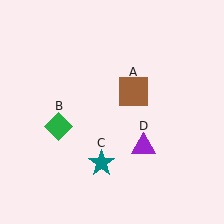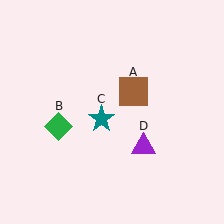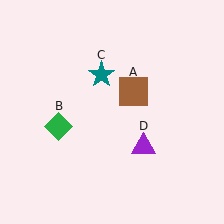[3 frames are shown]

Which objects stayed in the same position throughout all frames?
Brown square (object A) and green diamond (object B) and purple triangle (object D) remained stationary.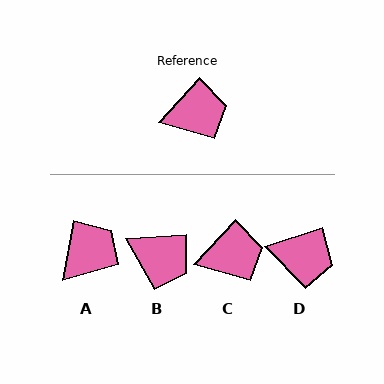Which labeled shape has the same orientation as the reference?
C.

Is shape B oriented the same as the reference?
No, it is off by about 44 degrees.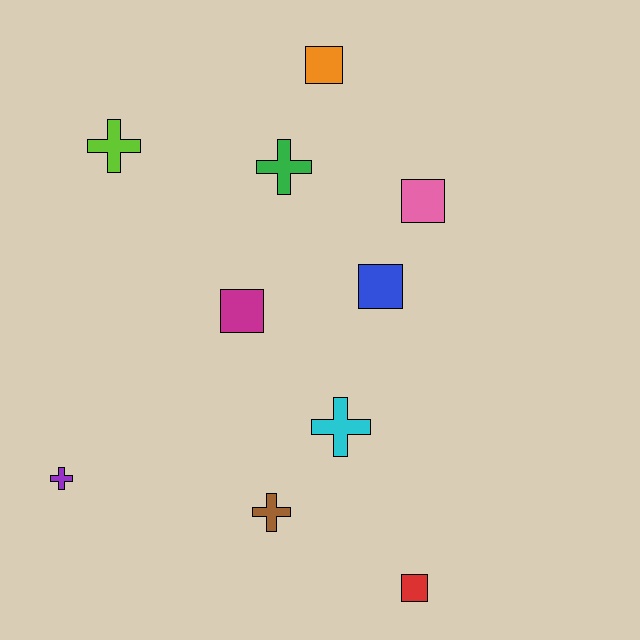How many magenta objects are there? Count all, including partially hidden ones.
There is 1 magenta object.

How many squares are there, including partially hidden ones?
There are 5 squares.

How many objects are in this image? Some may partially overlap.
There are 10 objects.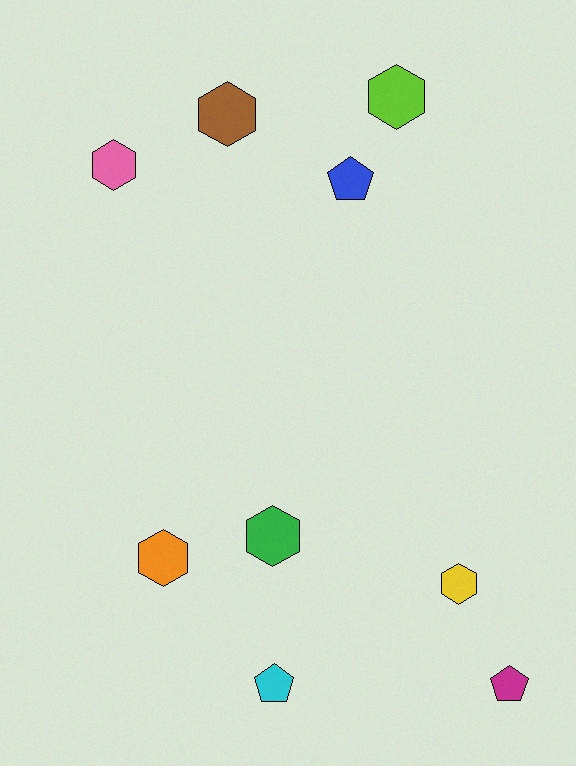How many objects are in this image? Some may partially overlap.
There are 9 objects.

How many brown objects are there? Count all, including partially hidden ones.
There is 1 brown object.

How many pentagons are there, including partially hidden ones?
There are 3 pentagons.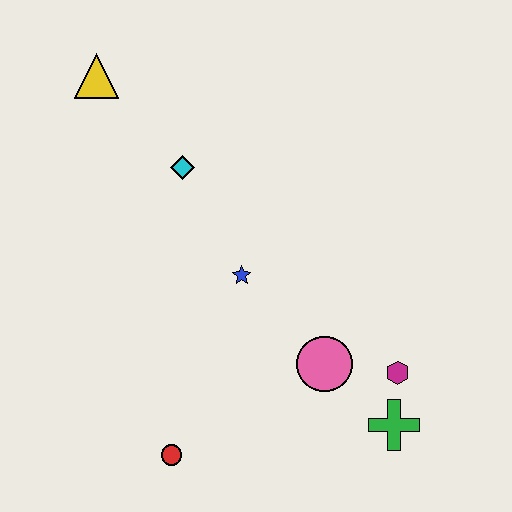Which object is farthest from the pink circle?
The yellow triangle is farthest from the pink circle.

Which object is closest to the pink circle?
The magenta hexagon is closest to the pink circle.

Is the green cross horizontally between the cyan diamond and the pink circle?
No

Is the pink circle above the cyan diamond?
No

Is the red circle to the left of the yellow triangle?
No